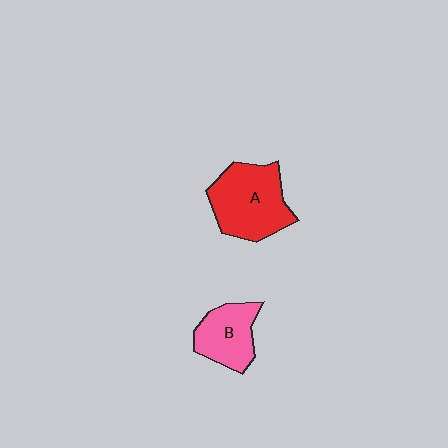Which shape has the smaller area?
Shape B (pink).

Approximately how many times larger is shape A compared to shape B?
Approximately 1.5 times.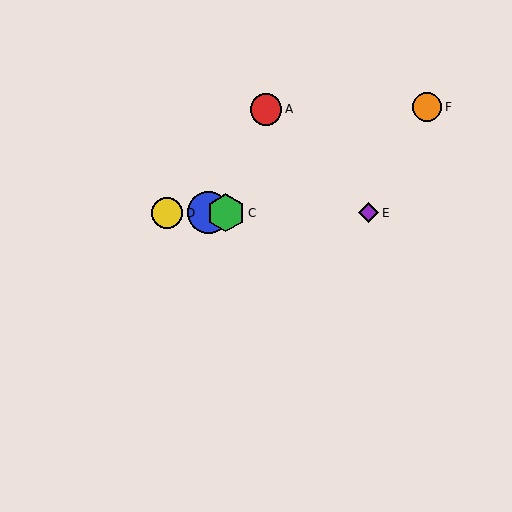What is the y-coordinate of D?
Object D is at y≈213.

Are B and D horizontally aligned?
Yes, both are at y≈213.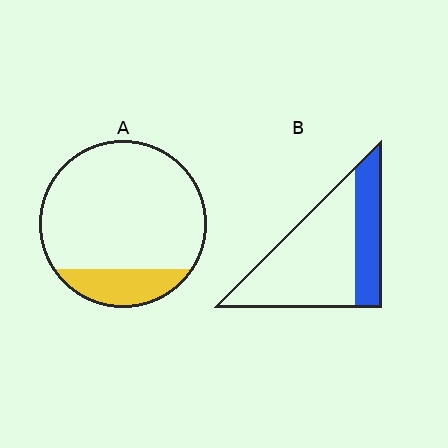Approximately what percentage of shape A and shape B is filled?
A is approximately 20% and B is approximately 30%.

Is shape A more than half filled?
No.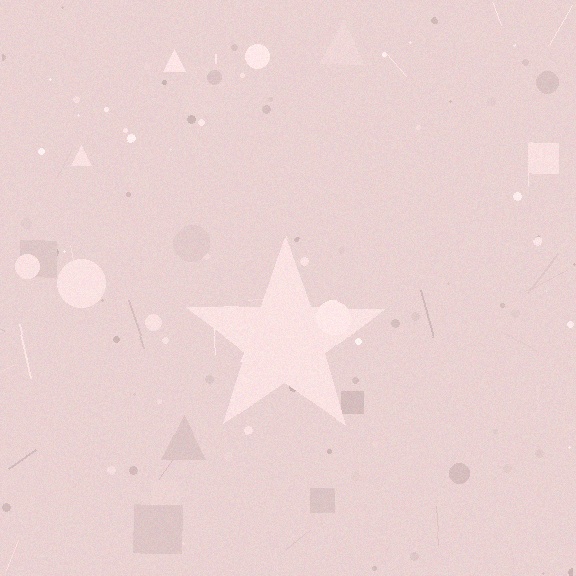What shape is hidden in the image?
A star is hidden in the image.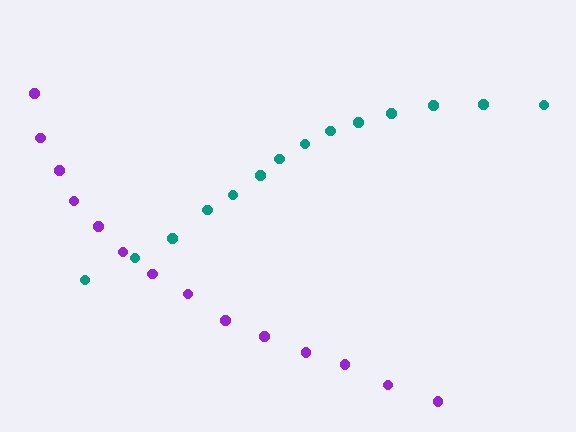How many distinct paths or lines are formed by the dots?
There are 2 distinct paths.